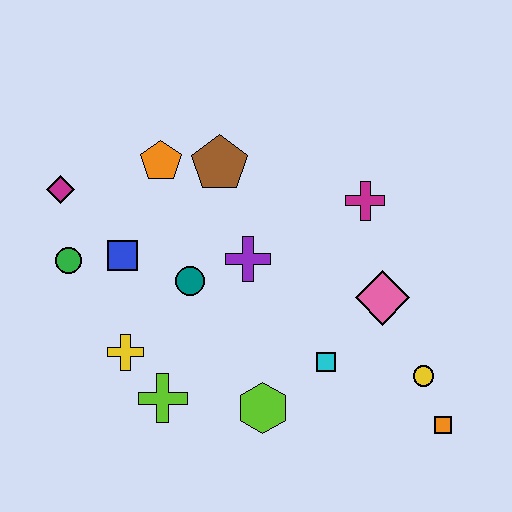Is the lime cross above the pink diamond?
No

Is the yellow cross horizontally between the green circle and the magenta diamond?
No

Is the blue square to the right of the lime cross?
No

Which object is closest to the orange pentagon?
The brown pentagon is closest to the orange pentagon.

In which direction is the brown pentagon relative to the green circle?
The brown pentagon is to the right of the green circle.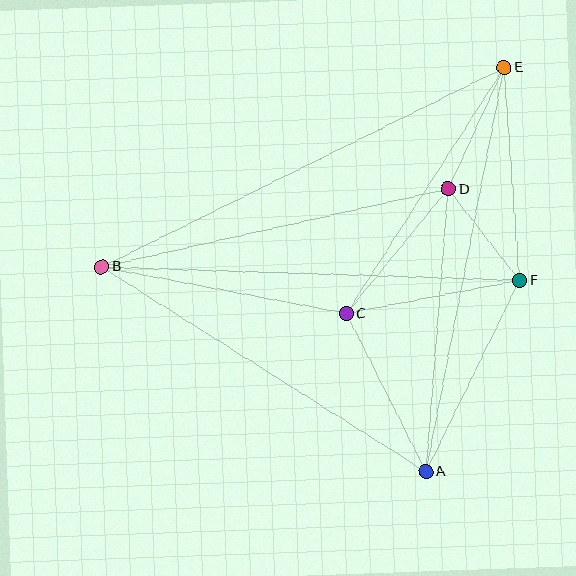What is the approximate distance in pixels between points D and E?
The distance between D and E is approximately 134 pixels.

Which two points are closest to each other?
Points D and F are closest to each other.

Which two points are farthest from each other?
Points B and E are farthest from each other.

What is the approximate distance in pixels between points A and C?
The distance between A and C is approximately 177 pixels.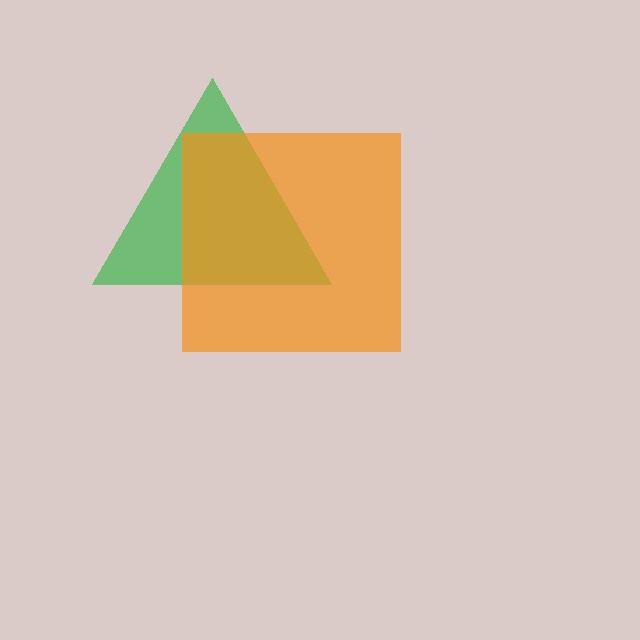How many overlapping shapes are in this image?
There are 2 overlapping shapes in the image.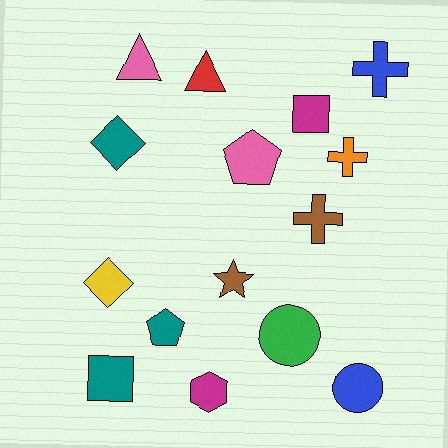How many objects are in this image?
There are 15 objects.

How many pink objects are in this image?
There are 2 pink objects.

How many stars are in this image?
There is 1 star.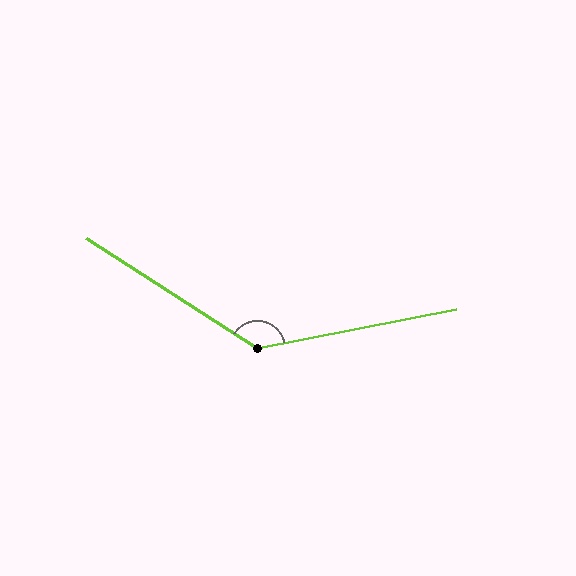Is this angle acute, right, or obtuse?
It is obtuse.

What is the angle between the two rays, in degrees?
Approximately 136 degrees.